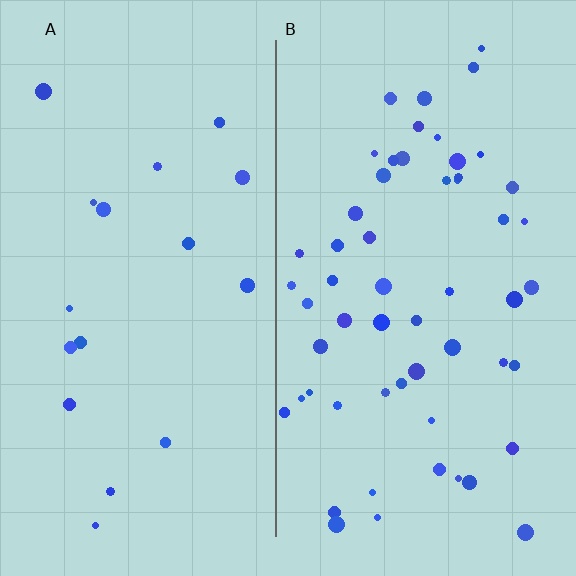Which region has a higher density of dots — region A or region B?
B (the right).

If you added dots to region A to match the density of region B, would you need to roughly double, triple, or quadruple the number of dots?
Approximately triple.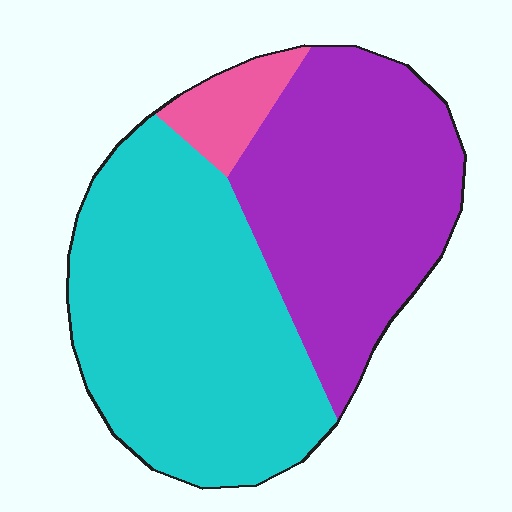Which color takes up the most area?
Cyan, at roughly 50%.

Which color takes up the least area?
Pink, at roughly 5%.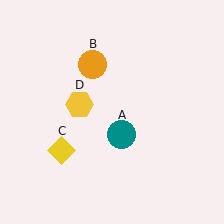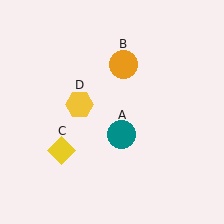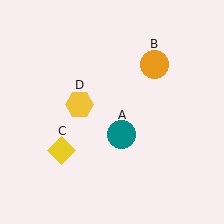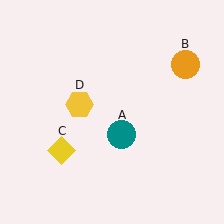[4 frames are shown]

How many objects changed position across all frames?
1 object changed position: orange circle (object B).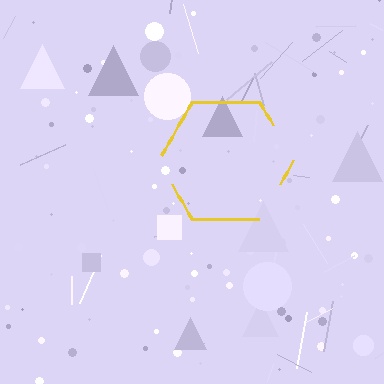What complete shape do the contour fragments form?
The contour fragments form a hexagon.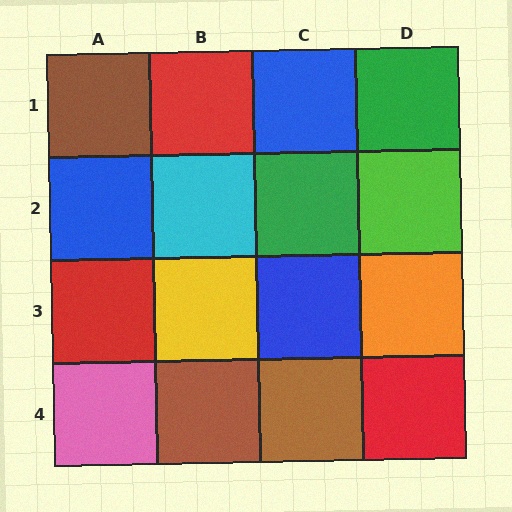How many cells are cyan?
1 cell is cyan.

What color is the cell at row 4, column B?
Brown.